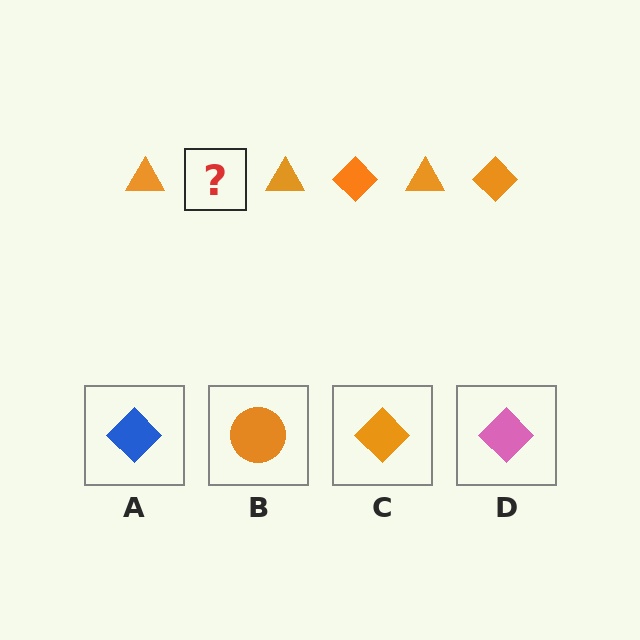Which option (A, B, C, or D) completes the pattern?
C.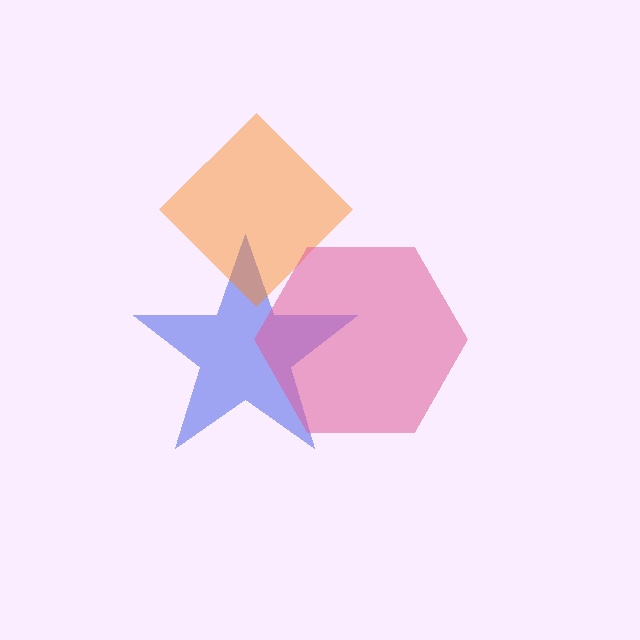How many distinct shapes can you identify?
There are 3 distinct shapes: a blue star, an orange diamond, a pink hexagon.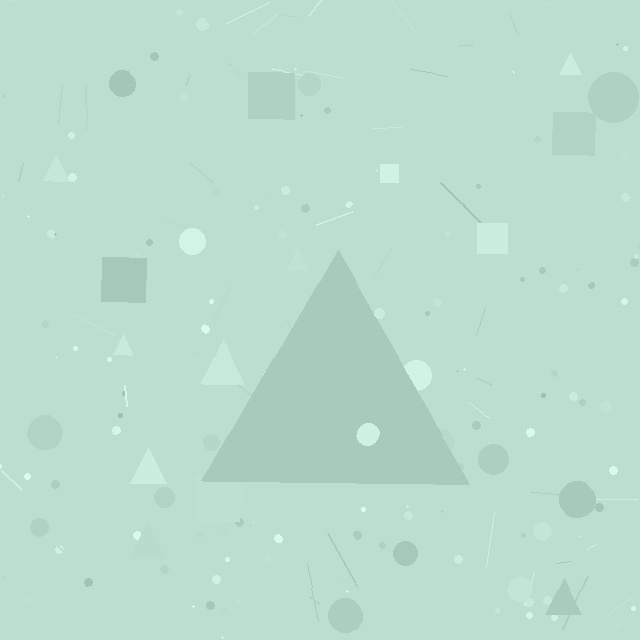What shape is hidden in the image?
A triangle is hidden in the image.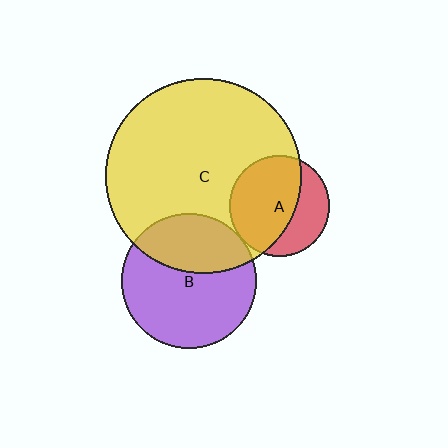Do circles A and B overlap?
Yes.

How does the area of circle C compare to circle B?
Approximately 2.1 times.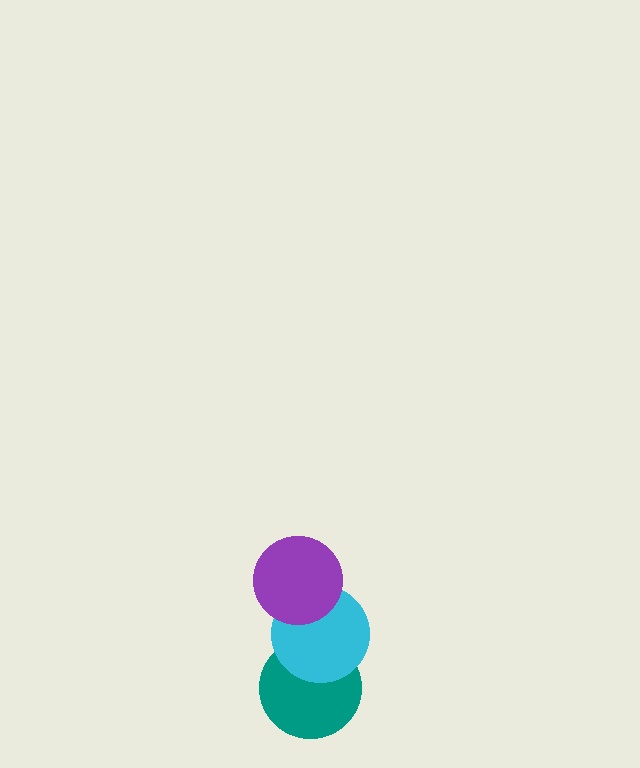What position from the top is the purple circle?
The purple circle is 1st from the top.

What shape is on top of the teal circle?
The cyan circle is on top of the teal circle.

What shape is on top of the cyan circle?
The purple circle is on top of the cyan circle.